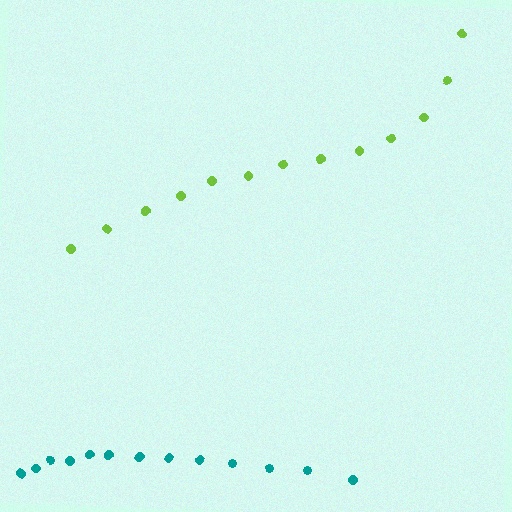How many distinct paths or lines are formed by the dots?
There are 2 distinct paths.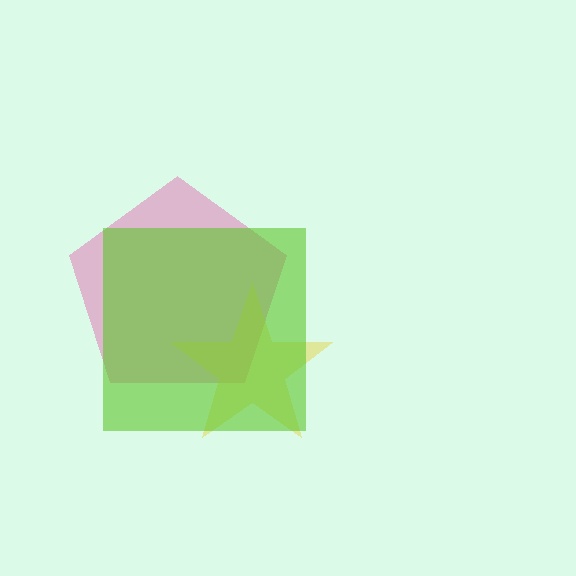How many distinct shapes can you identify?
There are 3 distinct shapes: a pink pentagon, a yellow star, a lime square.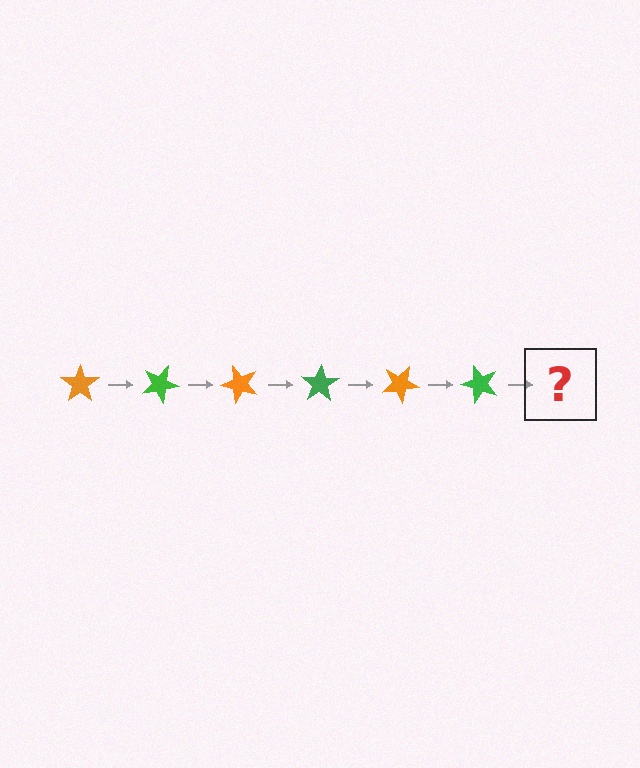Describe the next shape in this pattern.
It should be an orange star, rotated 150 degrees from the start.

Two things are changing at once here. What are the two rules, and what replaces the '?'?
The two rules are that it rotates 25 degrees each step and the color cycles through orange and green. The '?' should be an orange star, rotated 150 degrees from the start.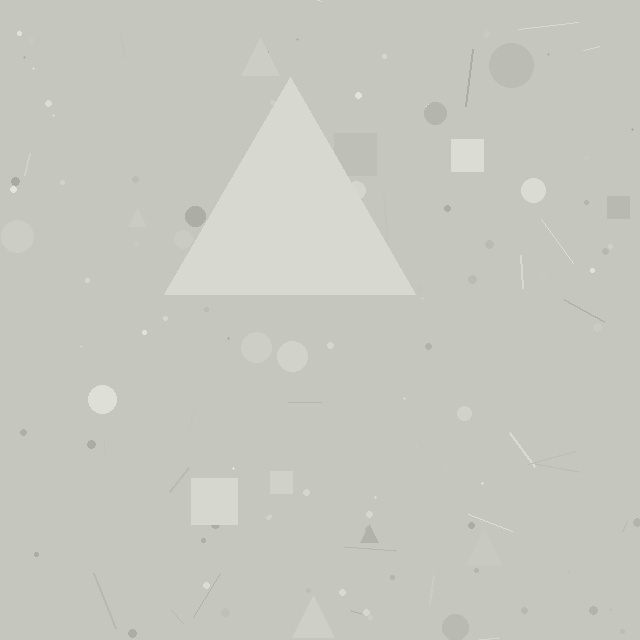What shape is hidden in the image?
A triangle is hidden in the image.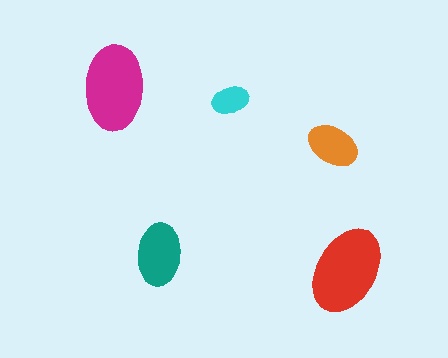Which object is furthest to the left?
The magenta ellipse is leftmost.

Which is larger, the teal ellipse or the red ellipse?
The red one.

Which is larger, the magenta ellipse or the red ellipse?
The red one.